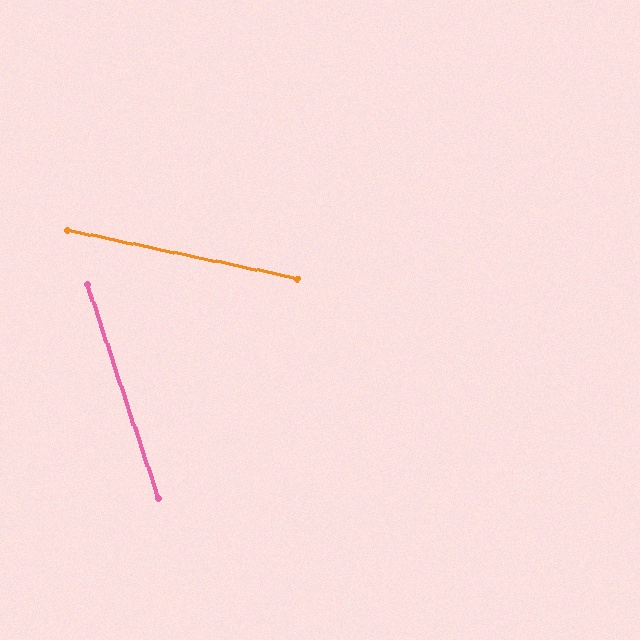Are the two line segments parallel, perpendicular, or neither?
Neither parallel nor perpendicular — they differ by about 60°.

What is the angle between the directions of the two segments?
Approximately 60 degrees.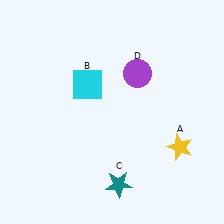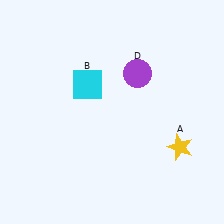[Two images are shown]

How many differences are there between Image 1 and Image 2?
There is 1 difference between the two images.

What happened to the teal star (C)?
The teal star (C) was removed in Image 2. It was in the bottom-right area of Image 1.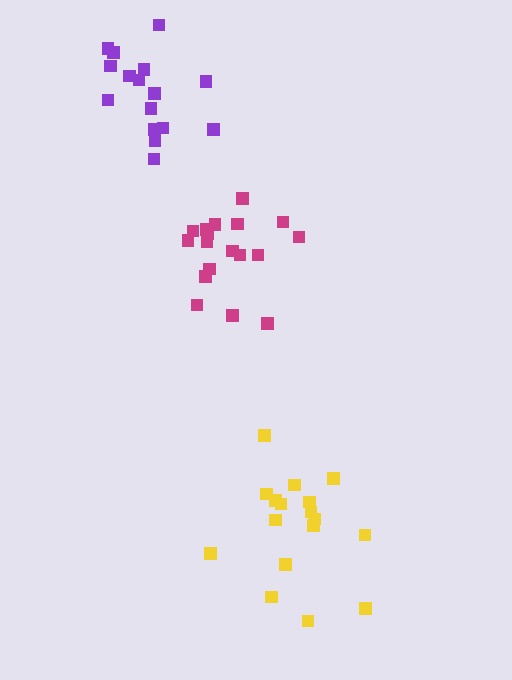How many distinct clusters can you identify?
There are 3 distinct clusters.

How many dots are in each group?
Group 1: 18 dots, Group 2: 17 dots, Group 3: 16 dots (51 total).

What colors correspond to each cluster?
The clusters are colored: magenta, yellow, purple.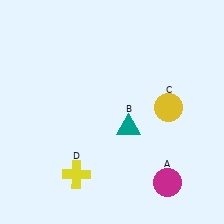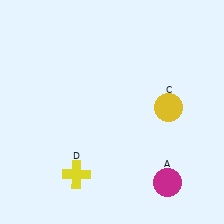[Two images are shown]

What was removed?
The teal triangle (B) was removed in Image 2.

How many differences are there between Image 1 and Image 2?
There is 1 difference between the two images.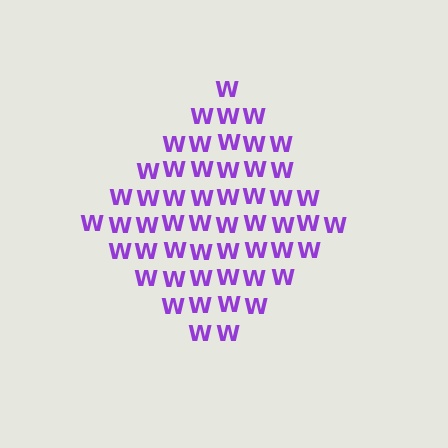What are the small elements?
The small elements are letter W's.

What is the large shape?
The large shape is a diamond.